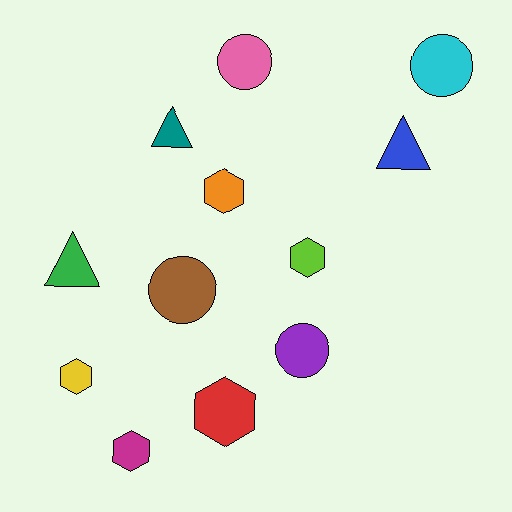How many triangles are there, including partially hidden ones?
There are 3 triangles.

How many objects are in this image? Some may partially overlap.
There are 12 objects.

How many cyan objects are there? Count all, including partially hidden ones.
There is 1 cyan object.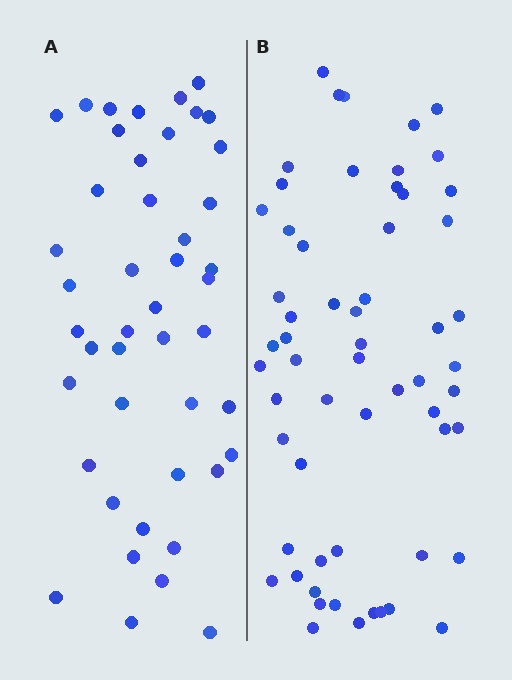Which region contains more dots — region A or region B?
Region B (the right region) has more dots.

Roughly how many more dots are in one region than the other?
Region B has approximately 15 more dots than region A.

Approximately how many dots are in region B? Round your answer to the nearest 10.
About 60 dots. (The exact count is 59, which rounds to 60.)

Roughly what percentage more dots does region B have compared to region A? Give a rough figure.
About 30% more.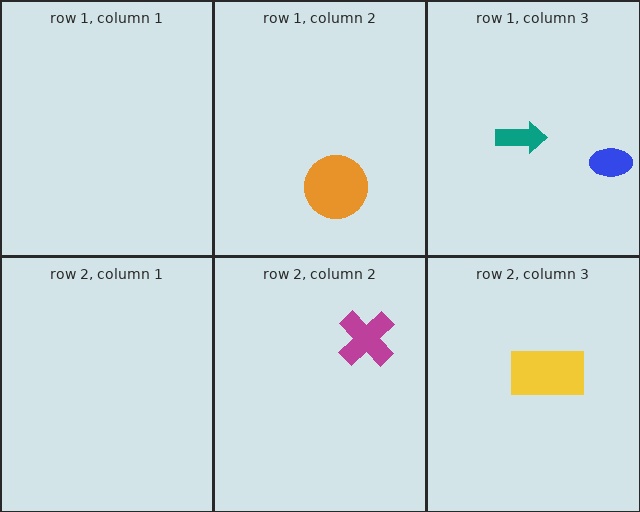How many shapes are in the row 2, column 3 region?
1.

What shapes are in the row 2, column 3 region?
The yellow rectangle.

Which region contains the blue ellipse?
The row 1, column 3 region.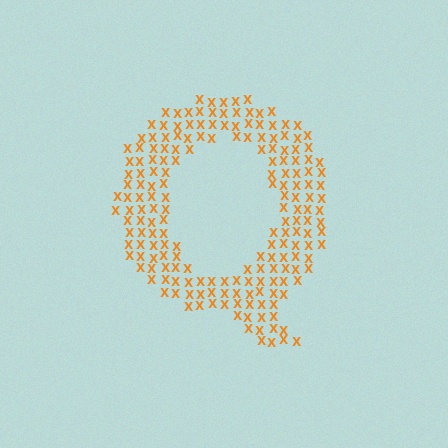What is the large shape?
The large shape is the letter Q.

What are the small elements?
The small elements are letter X's.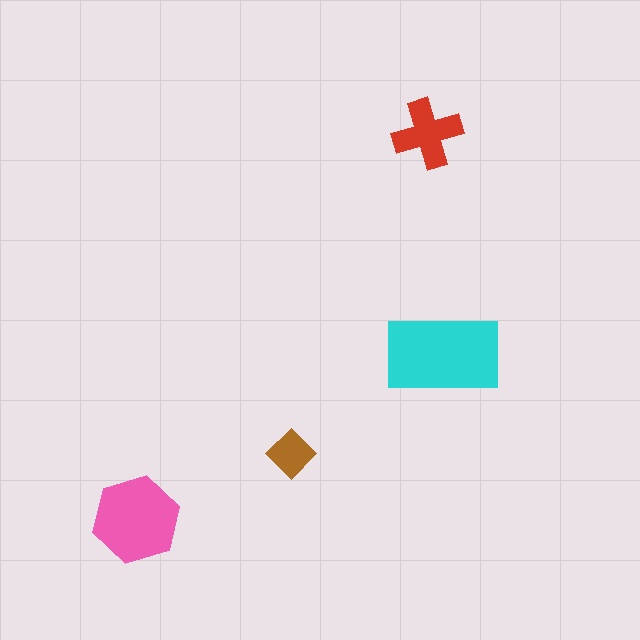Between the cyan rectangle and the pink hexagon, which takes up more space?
The cyan rectangle.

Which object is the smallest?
The brown diamond.